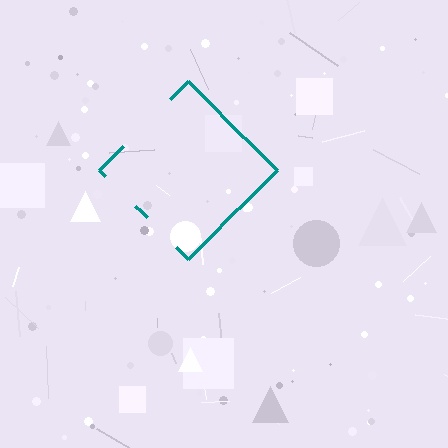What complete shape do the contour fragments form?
The contour fragments form a diamond.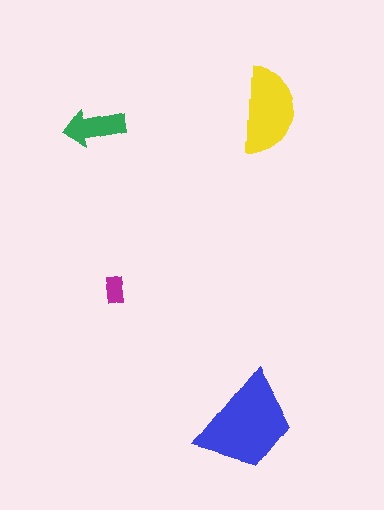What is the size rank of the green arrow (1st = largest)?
3rd.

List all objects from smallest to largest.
The magenta rectangle, the green arrow, the yellow semicircle, the blue trapezoid.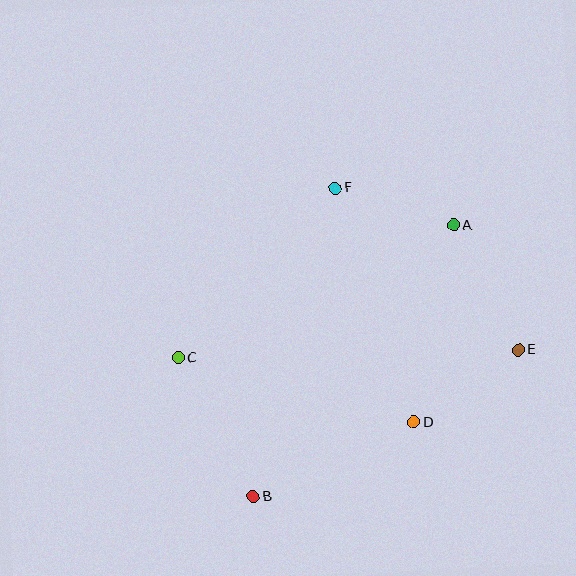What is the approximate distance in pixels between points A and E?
The distance between A and E is approximately 141 pixels.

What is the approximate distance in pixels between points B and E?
The distance between B and E is approximately 303 pixels.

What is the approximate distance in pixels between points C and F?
The distance between C and F is approximately 231 pixels.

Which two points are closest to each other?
Points A and F are closest to each other.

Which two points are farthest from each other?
Points C and E are farthest from each other.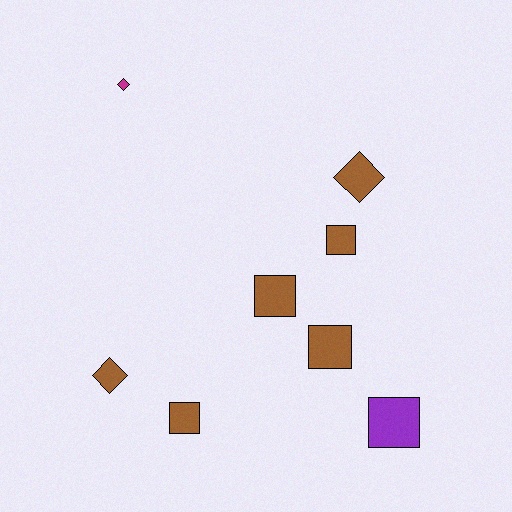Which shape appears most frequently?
Square, with 5 objects.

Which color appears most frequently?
Brown, with 6 objects.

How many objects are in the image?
There are 8 objects.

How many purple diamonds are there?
There are no purple diamonds.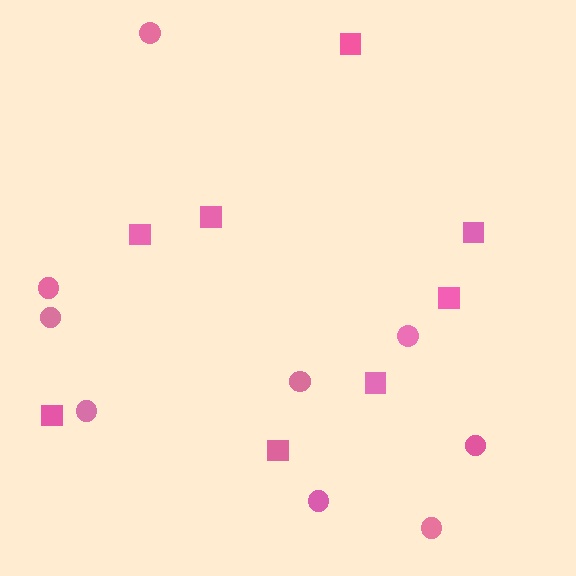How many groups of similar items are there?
There are 2 groups: one group of circles (9) and one group of squares (8).